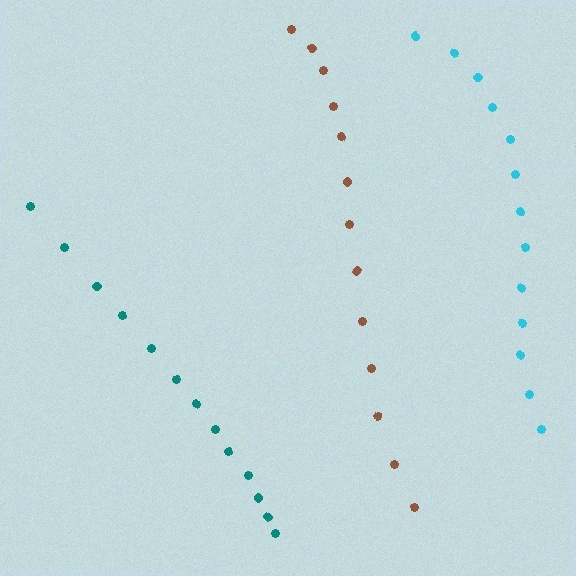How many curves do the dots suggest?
There are 3 distinct paths.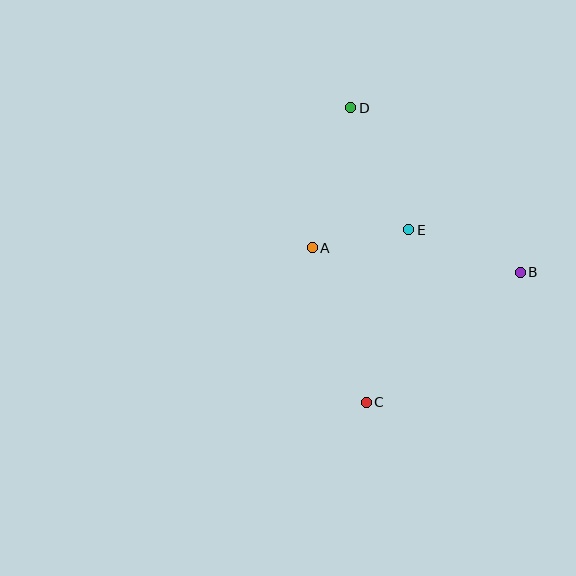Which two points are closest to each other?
Points A and E are closest to each other.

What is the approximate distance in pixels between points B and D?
The distance between B and D is approximately 236 pixels.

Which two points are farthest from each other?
Points C and D are farthest from each other.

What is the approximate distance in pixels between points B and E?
The distance between B and E is approximately 119 pixels.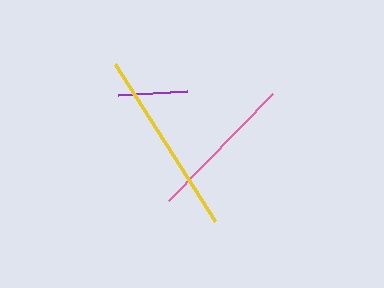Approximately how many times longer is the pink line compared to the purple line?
The pink line is approximately 2.2 times the length of the purple line.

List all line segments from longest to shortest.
From longest to shortest: yellow, pink, purple.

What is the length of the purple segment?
The purple segment is approximately 69 pixels long.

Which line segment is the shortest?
The purple line is the shortest at approximately 69 pixels.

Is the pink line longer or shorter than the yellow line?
The yellow line is longer than the pink line.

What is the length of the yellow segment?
The yellow segment is approximately 186 pixels long.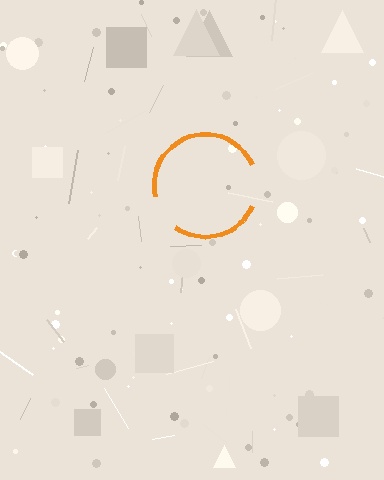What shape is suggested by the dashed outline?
The dashed outline suggests a circle.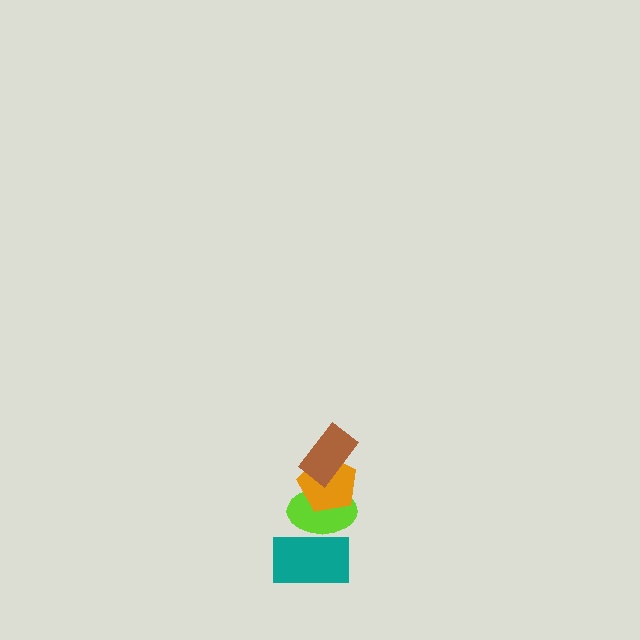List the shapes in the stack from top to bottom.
From top to bottom: the brown rectangle, the orange pentagon, the lime ellipse, the teal rectangle.